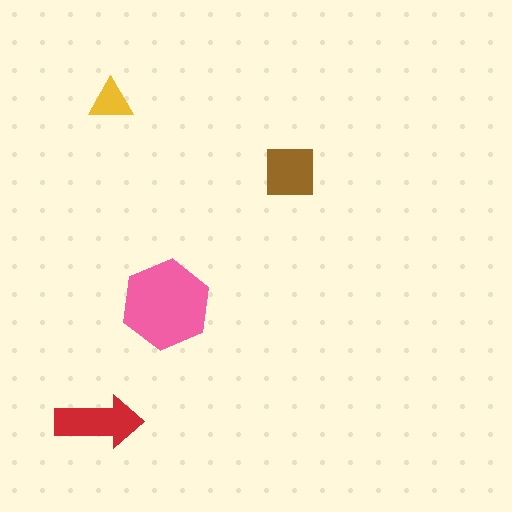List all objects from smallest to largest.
The yellow triangle, the brown square, the red arrow, the pink hexagon.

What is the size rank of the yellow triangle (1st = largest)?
4th.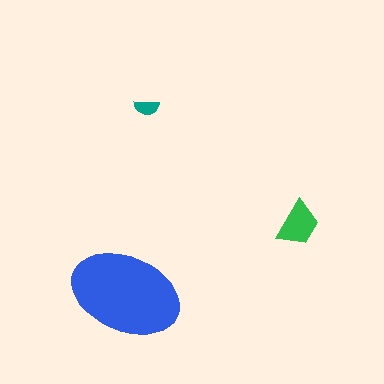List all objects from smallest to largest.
The teal semicircle, the green trapezoid, the blue ellipse.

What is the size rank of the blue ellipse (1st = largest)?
1st.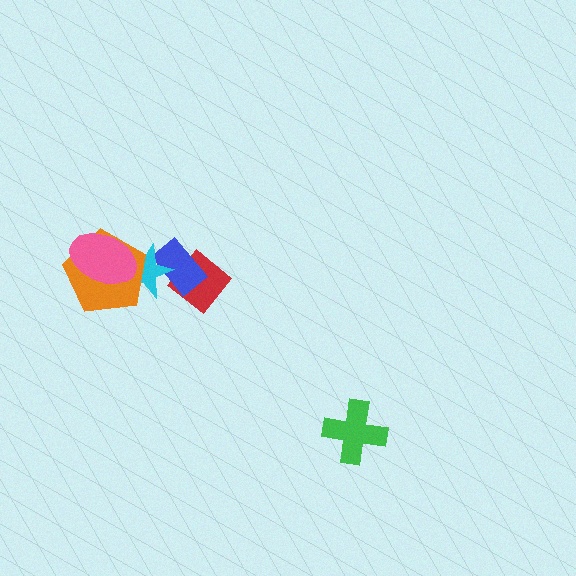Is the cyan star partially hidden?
Yes, it is partially covered by another shape.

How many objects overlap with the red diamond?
2 objects overlap with the red diamond.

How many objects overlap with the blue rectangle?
2 objects overlap with the blue rectangle.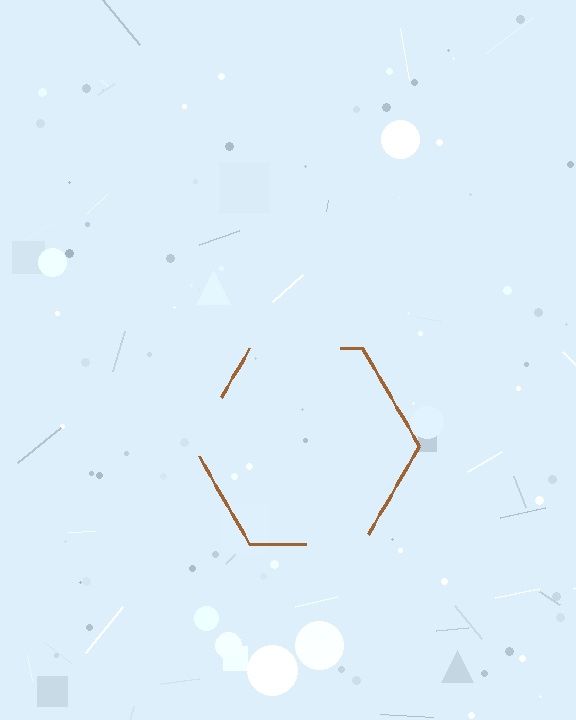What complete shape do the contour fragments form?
The contour fragments form a hexagon.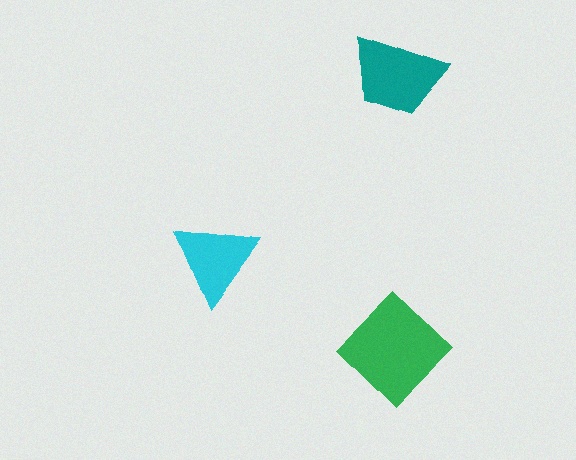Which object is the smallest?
The cyan triangle.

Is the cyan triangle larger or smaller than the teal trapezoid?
Smaller.